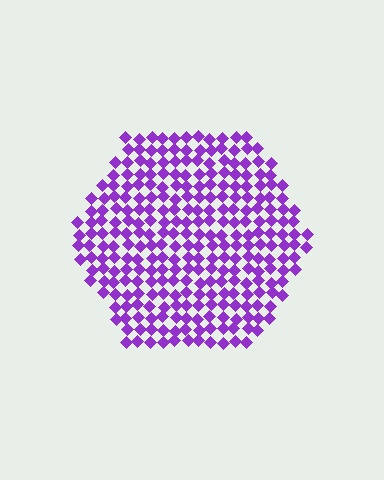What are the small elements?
The small elements are diamonds.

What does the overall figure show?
The overall figure shows a hexagon.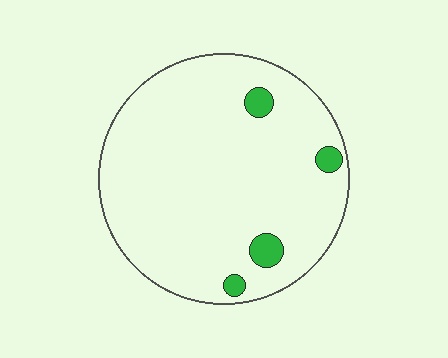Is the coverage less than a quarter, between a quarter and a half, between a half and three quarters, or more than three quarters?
Less than a quarter.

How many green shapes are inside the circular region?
4.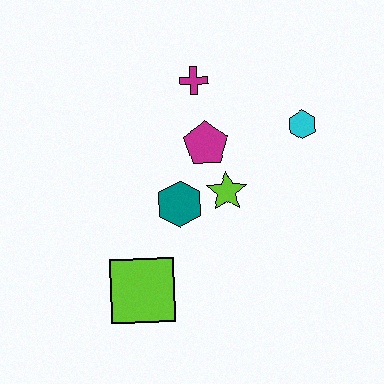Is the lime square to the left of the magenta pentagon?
Yes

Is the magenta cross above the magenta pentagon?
Yes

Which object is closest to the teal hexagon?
The lime star is closest to the teal hexagon.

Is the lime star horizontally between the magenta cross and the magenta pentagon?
No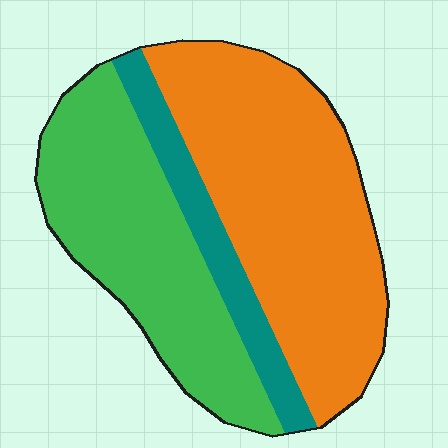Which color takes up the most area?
Orange, at roughly 50%.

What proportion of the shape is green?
Green covers 37% of the shape.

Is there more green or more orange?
Orange.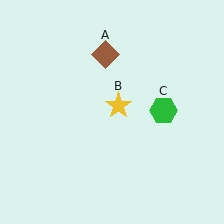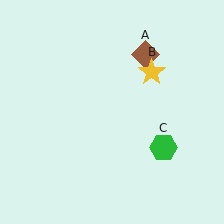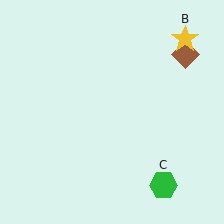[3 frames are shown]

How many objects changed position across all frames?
3 objects changed position: brown diamond (object A), yellow star (object B), green hexagon (object C).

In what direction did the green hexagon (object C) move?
The green hexagon (object C) moved down.